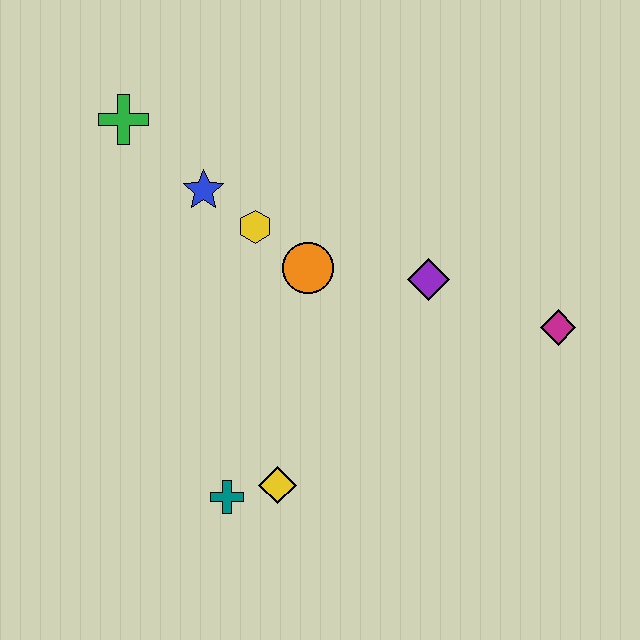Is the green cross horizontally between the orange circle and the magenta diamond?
No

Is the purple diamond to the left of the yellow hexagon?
No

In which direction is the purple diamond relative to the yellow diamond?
The purple diamond is above the yellow diamond.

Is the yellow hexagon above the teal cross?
Yes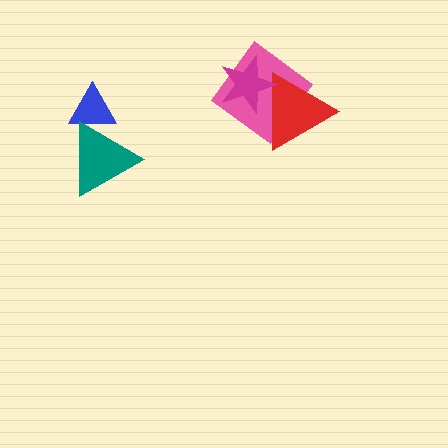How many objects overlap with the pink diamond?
2 objects overlap with the pink diamond.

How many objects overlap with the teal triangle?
1 object overlaps with the teal triangle.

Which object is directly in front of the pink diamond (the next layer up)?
The red triangle is directly in front of the pink diamond.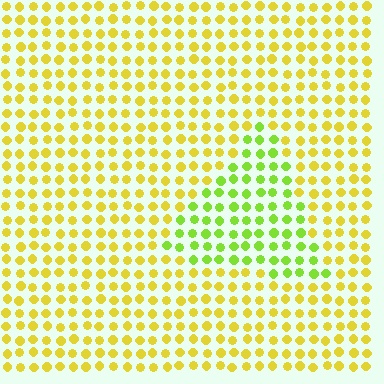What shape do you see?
I see a triangle.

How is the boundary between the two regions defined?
The boundary is defined purely by a slight shift in hue (about 38 degrees). Spacing, size, and orientation are identical on both sides.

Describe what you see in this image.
The image is filled with small yellow elements in a uniform arrangement. A triangle-shaped region is visible where the elements are tinted to a slightly different hue, forming a subtle color boundary.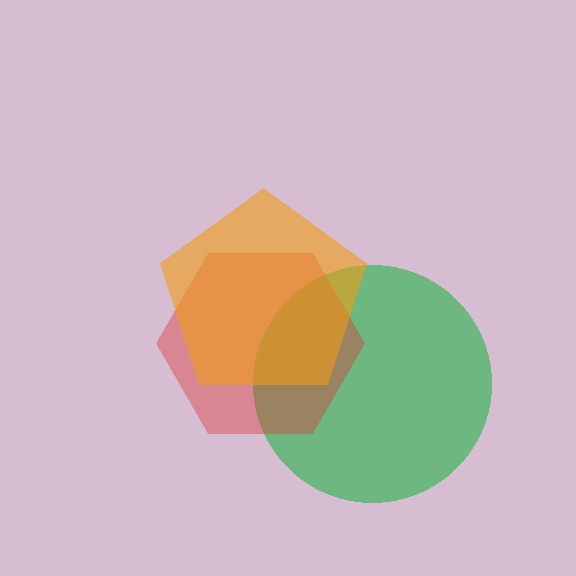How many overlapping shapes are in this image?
There are 3 overlapping shapes in the image.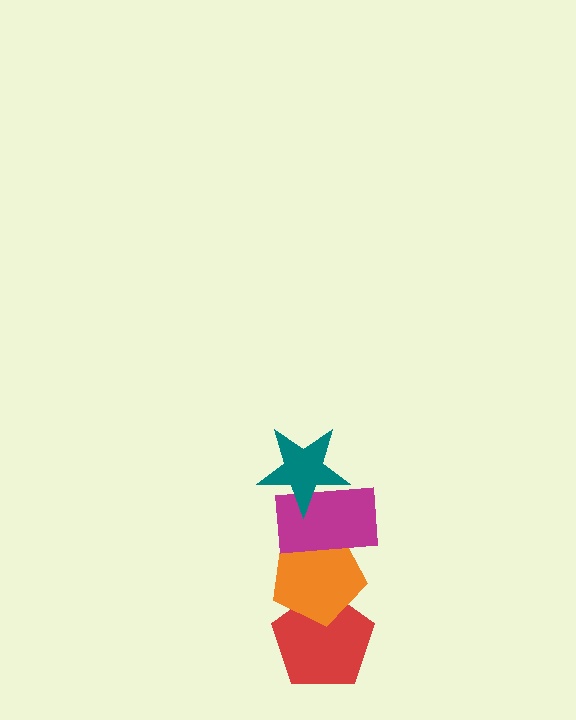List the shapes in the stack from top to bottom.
From top to bottom: the teal star, the magenta rectangle, the orange pentagon, the red pentagon.